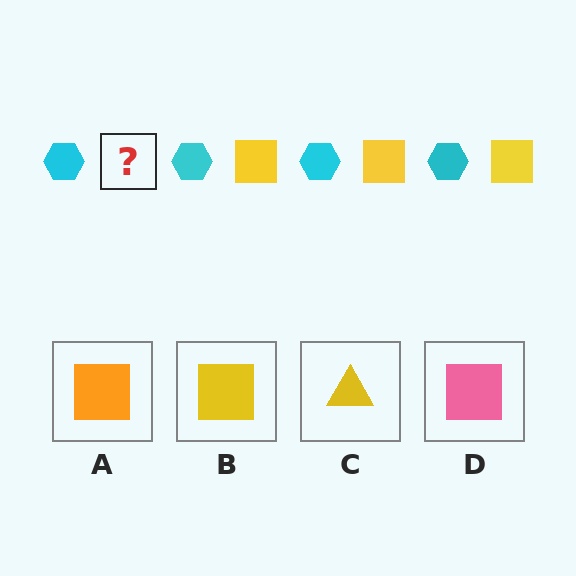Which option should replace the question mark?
Option B.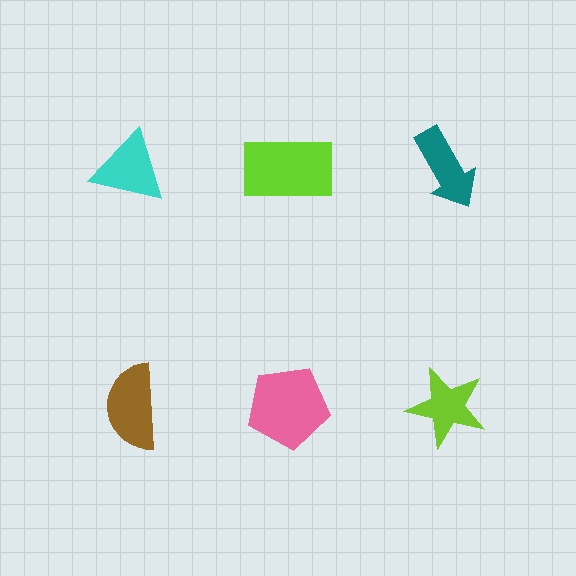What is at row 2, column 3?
A lime star.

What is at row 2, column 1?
A brown semicircle.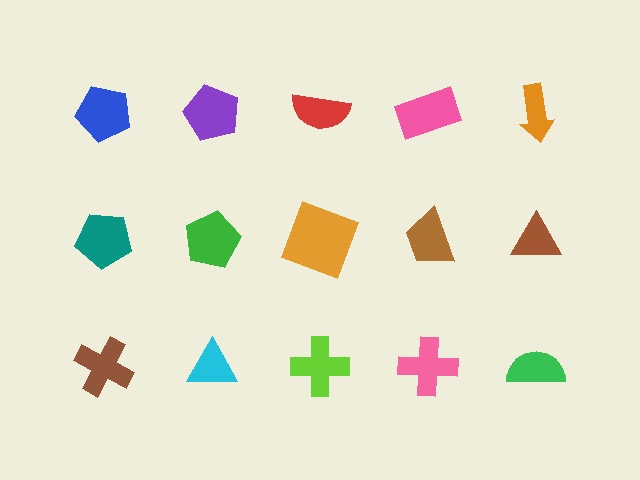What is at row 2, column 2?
A green pentagon.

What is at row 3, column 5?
A green semicircle.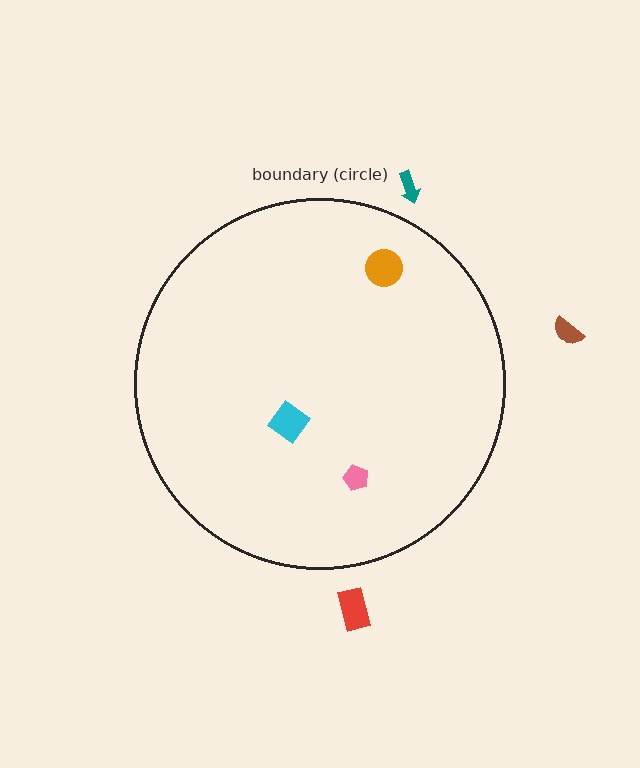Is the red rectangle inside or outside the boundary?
Outside.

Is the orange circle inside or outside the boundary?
Inside.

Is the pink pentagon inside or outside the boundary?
Inside.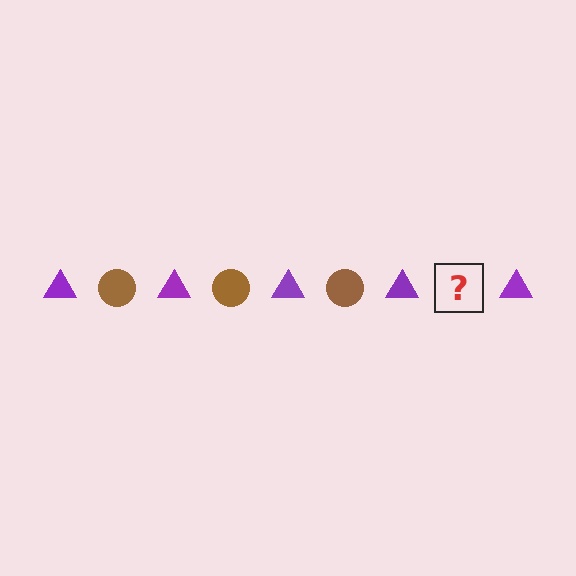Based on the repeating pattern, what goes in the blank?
The blank should be a brown circle.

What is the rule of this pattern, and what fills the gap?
The rule is that the pattern alternates between purple triangle and brown circle. The gap should be filled with a brown circle.